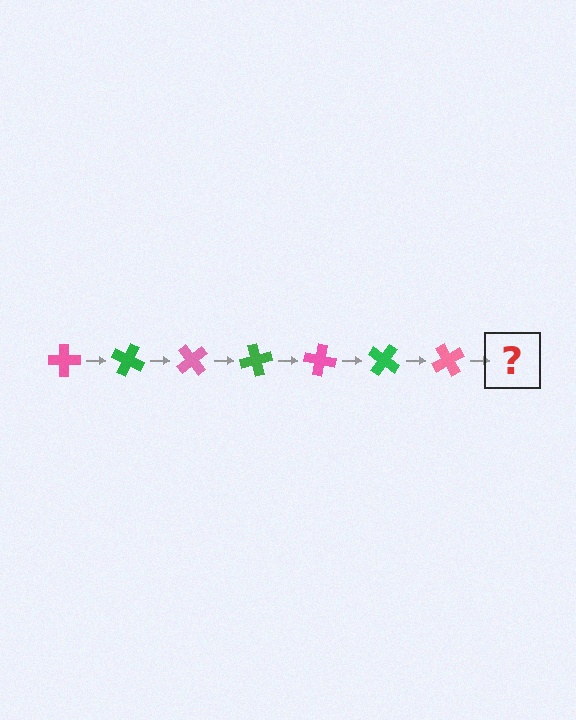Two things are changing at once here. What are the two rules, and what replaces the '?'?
The two rules are that it rotates 25 degrees each step and the color cycles through pink and green. The '?' should be a green cross, rotated 175 degrees from the start.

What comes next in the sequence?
The next element should be a green cross, rotated 175 degrees from the start.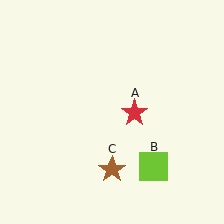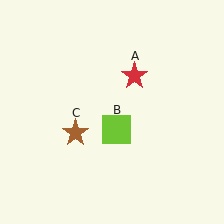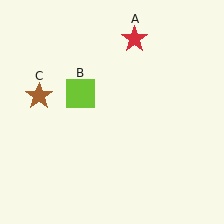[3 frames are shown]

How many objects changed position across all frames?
3 objects changed position: red star (object A), lime square (object B), brown star (object C).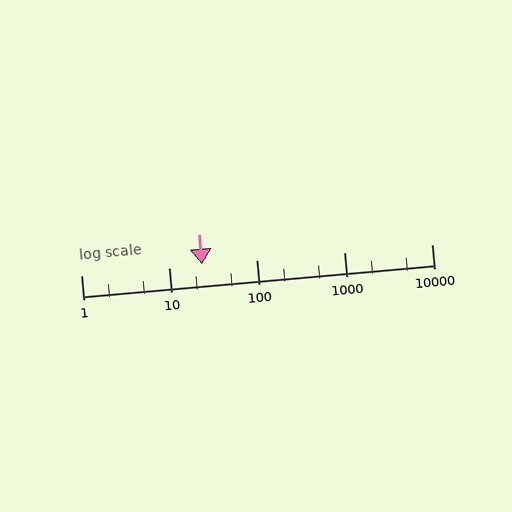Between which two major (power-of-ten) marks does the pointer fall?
The pointer is between 10 and 100.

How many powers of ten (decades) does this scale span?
The scale spans 4 decades, from 1 to 10000.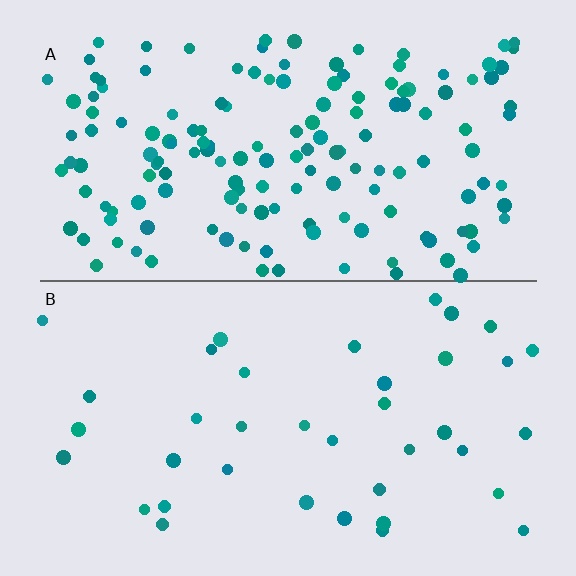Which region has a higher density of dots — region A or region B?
A (the top).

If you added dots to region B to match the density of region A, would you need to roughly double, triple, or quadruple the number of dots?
Approximately quadruple.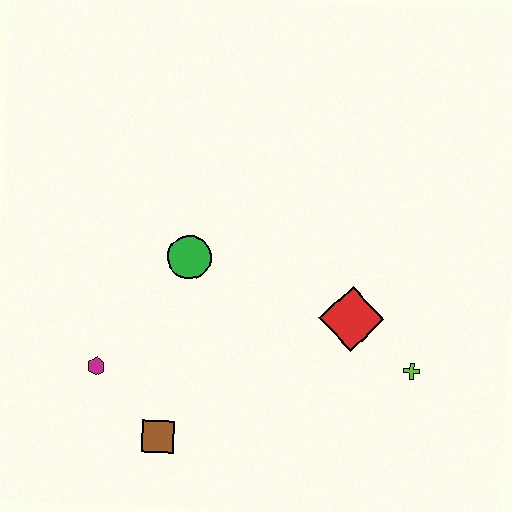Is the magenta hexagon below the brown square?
No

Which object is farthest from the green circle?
The lime cross is farthest from the green circle.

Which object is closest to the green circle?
The magenta hexagon is closest to the green circle.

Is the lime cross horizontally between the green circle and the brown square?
No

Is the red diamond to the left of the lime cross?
Yes